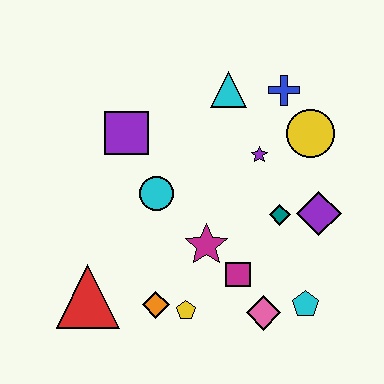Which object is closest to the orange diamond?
The yellow pentagon is closest to the orange diamond.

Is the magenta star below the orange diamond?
No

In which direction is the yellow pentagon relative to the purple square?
The yellow pentagon is below the purple square.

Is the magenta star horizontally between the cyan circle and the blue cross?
Yes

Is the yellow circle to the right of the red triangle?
Yes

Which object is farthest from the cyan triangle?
The red triangle is farthest from the cyan triangle.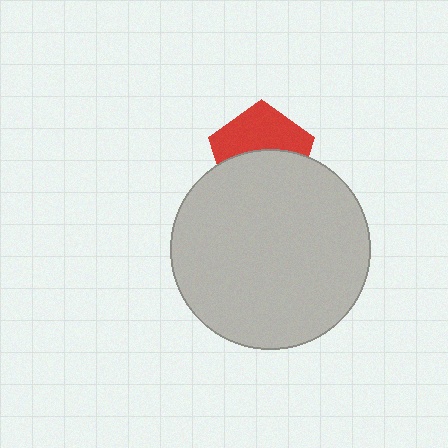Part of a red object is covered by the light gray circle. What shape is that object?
It is a pentagon.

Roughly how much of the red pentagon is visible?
About half of it is visible (roughly 48%).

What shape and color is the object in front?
The object in front is a light gray circle.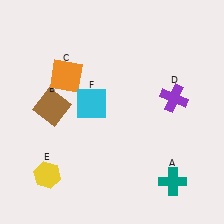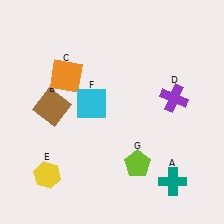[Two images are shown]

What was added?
A lime pentagon (G) was added in Image 2.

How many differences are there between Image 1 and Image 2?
There is 1 difference between the two images.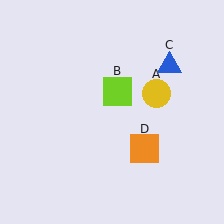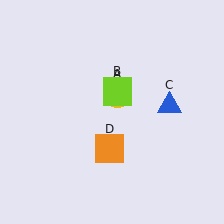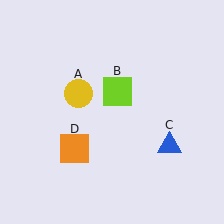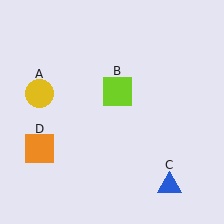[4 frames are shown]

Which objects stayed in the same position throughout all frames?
Lime square (object B) remained stationary.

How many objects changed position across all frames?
3 objects changed position: yellow circle (object A), blue triangle (object C), orange square (object D).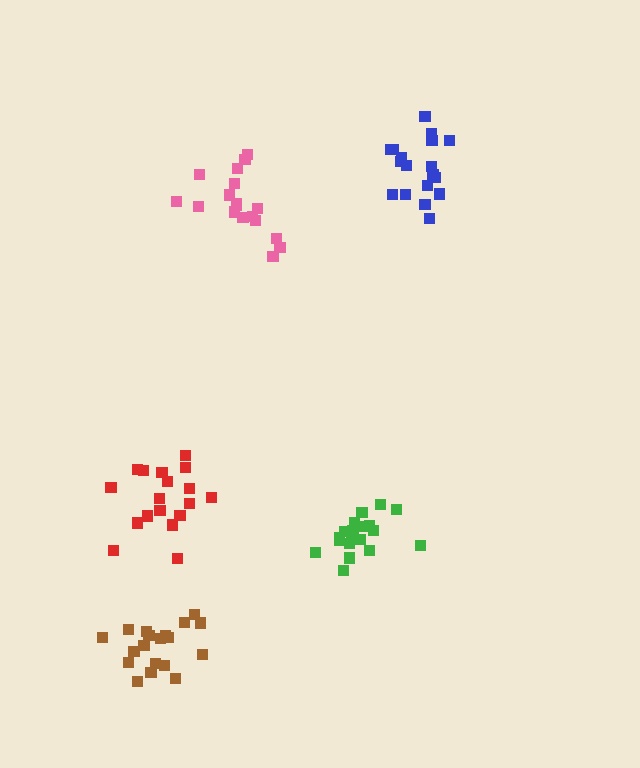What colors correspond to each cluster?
The clusters are colored: green, pink, red, brown, blue.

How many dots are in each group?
Group 1: 19 dots, Group 2: 18 dots, Group 3: 18 dots, Group 4: 19 dots, Group 5: 18 dots (92 total).